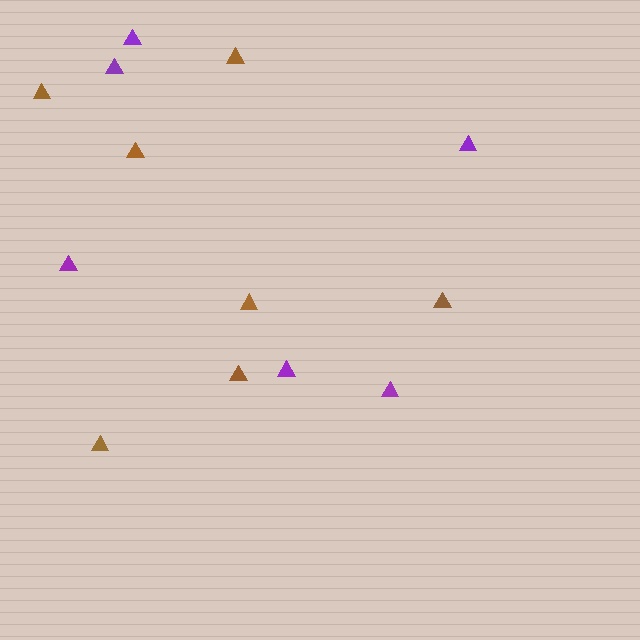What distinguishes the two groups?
There are 2 groups: one group of brown triangles (7) and one group of purple triangles (6).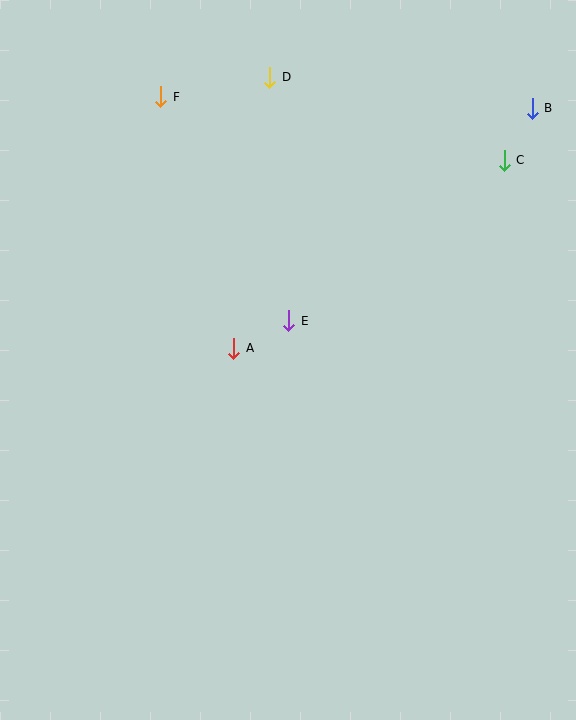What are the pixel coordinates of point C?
Point C is at (504, 161).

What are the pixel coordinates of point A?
Point A is at (234, 348).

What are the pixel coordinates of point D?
Point D is at (270, 77).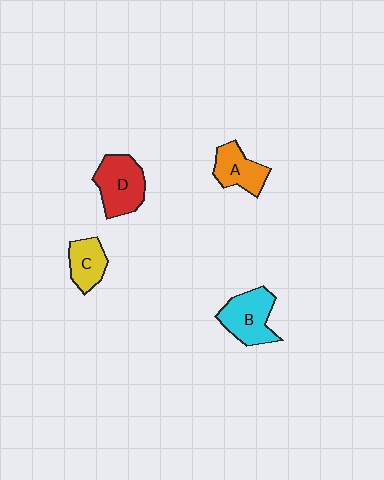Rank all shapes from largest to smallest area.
From largest to smallest: D (red), B (cyan), A (orange), C (yellow).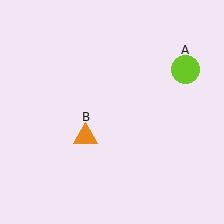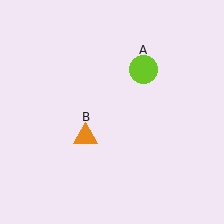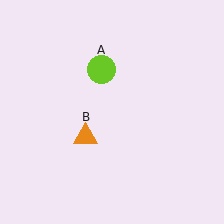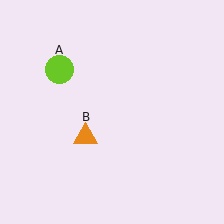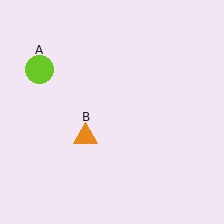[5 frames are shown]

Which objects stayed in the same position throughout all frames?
Orange triangle (object B) remained stationary.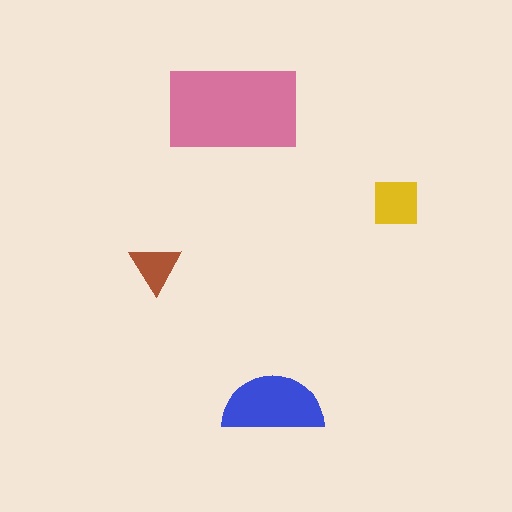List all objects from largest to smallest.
The pink rectangle, the blue semicircle, the yellow square, the brown triangle.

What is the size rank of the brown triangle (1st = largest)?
4th.